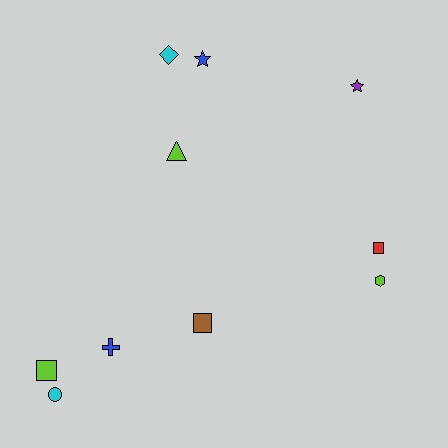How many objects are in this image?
There are 10 objects.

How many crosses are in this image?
There is 1 cross.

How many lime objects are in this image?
There are 3 lime objects.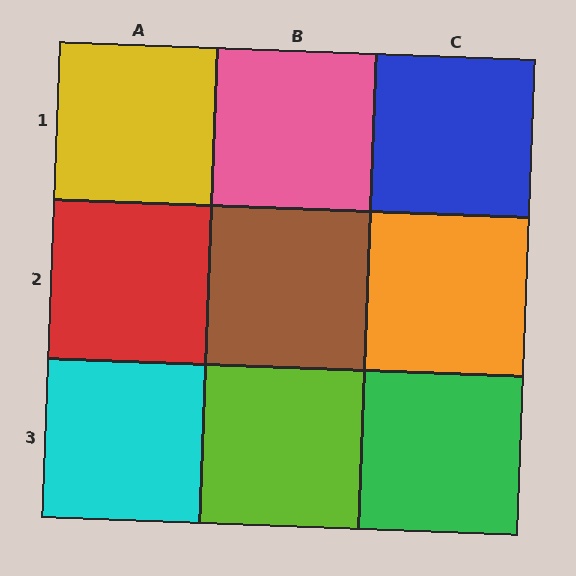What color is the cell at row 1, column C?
Blue.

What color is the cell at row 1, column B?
Pink.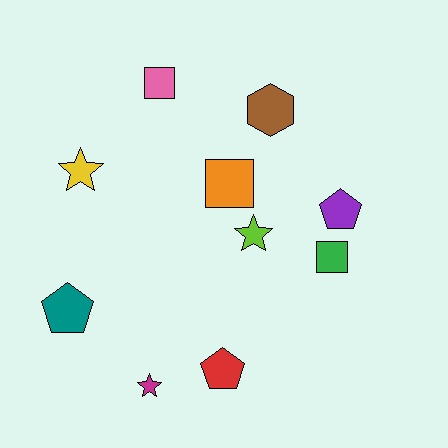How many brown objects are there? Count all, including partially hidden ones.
There is 1 brown object.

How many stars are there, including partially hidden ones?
There are 3 stars.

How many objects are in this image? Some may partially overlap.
There are 10 objects.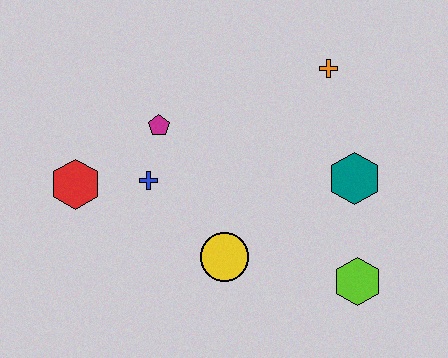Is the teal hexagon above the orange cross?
No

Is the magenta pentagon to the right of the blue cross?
Yes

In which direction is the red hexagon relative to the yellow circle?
The red hexagon is to the left of the yellow circle.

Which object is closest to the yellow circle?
The blue cross is closest to the yellow circle.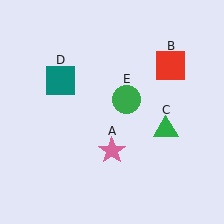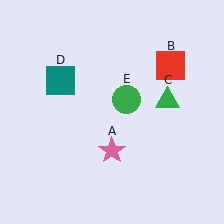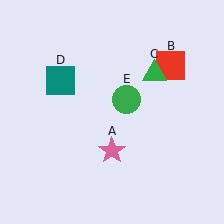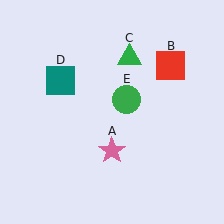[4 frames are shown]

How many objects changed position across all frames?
1 object changed position: green triangle (object C).